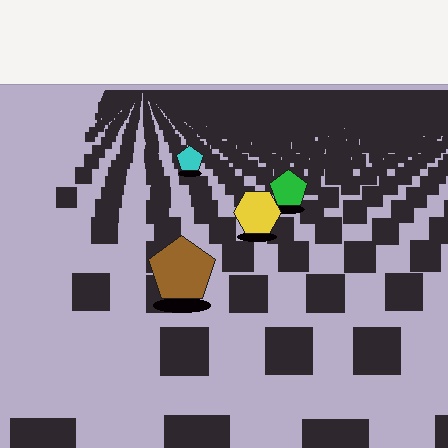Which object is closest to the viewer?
The brown pentagon is closest. The texture marks near it are larger and more spread out.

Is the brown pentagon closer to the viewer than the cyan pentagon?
Yes. The brown pentagon is closer — you can tell from the texture gradient: the ground texture is coarser near it.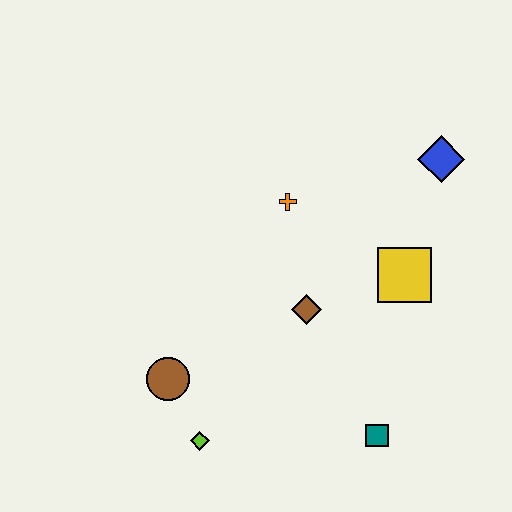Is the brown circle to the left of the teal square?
Yes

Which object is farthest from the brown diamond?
The blue diamond is farthest from the brown diamond.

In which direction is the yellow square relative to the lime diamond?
The yellow square is to the right of the lime diamond.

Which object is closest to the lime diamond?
The brown circle is closest to the lime diamond.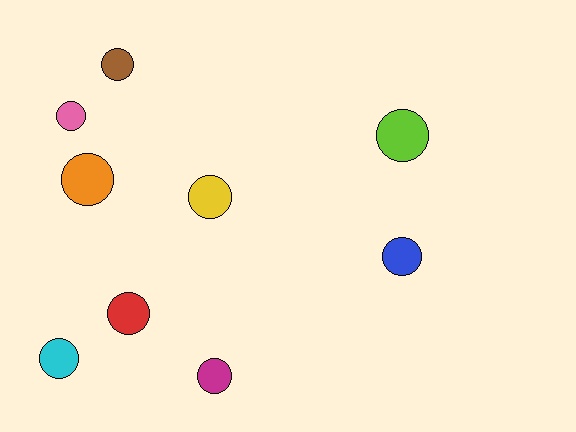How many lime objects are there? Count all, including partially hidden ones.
There is 1 lime object.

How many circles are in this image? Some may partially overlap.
There are 9 circles.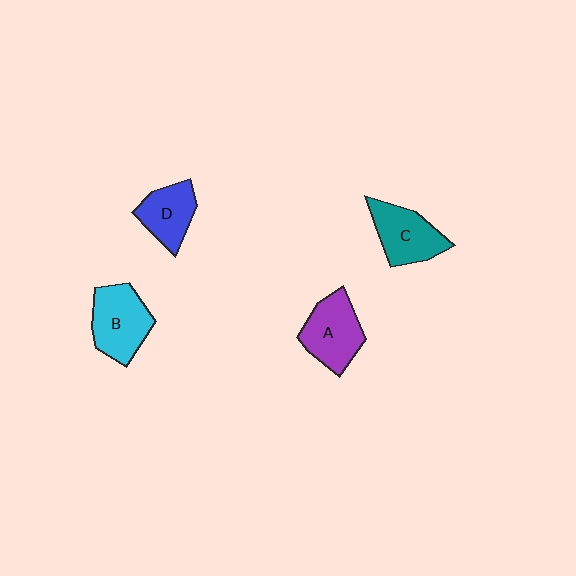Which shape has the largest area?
Shape B (cyan).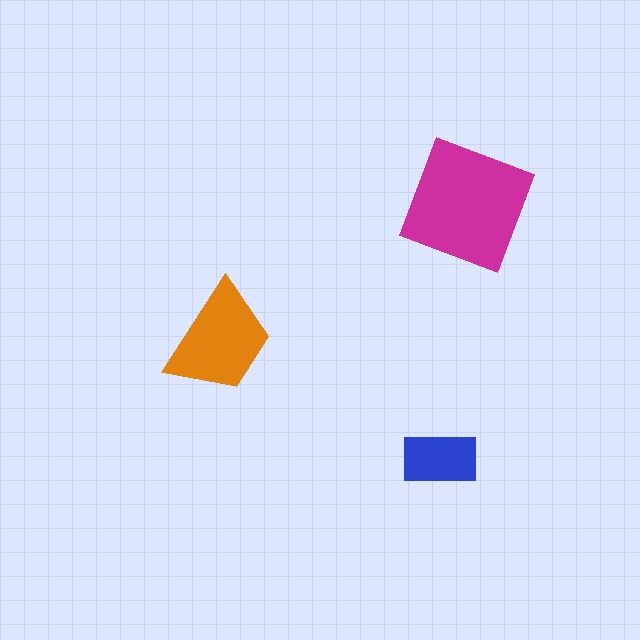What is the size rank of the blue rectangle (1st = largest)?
3rd.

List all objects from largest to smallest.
The magenta square, the orange trapezoid, the blue rectangle.